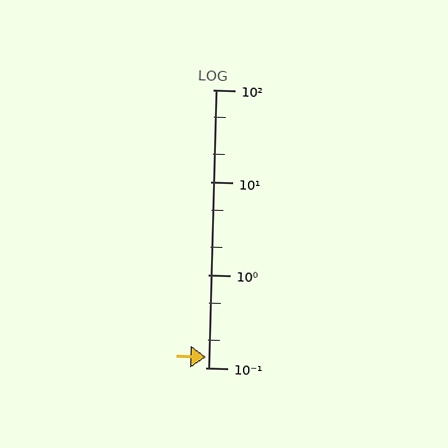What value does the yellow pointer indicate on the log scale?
The pointer indicates approximately 0.13.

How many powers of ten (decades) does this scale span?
The scale spans 3 decades, from 0.1 to 100.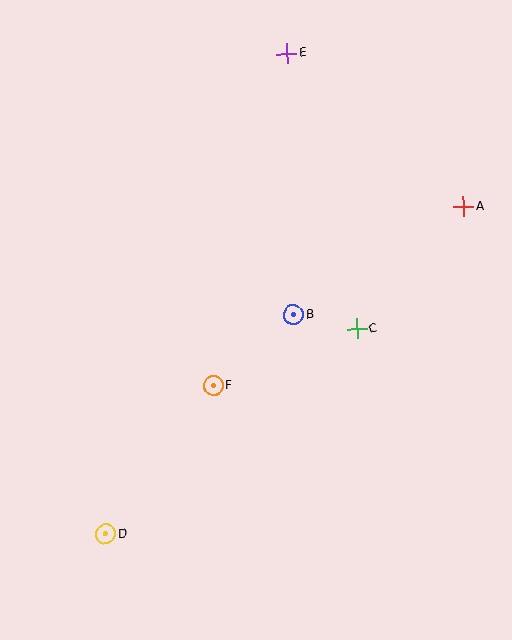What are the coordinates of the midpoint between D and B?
The midpoint between D and B is at (200, 424).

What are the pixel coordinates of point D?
Point D is at (106, 534).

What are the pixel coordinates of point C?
Point C is at (357, 329).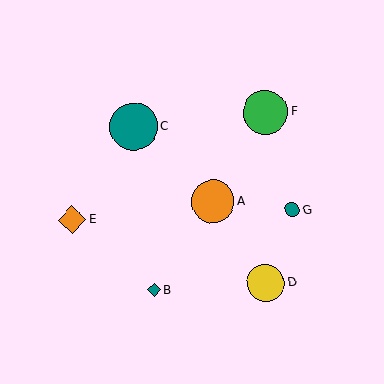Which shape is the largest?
The teal circle (labeled C) is the largest.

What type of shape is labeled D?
Shape D is a yellow circle.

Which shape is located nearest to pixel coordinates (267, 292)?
The yellow circle (labeled D) at (266, 283) is nearest to that location.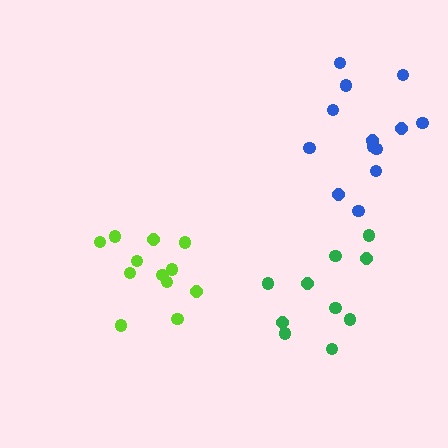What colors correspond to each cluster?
The clusters are colored: lime, green, blue.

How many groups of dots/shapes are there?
There are 3 groups.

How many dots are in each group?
Group 1: 12 dots, Group 2: 10 dots, Group 3: 13 dots (35 total).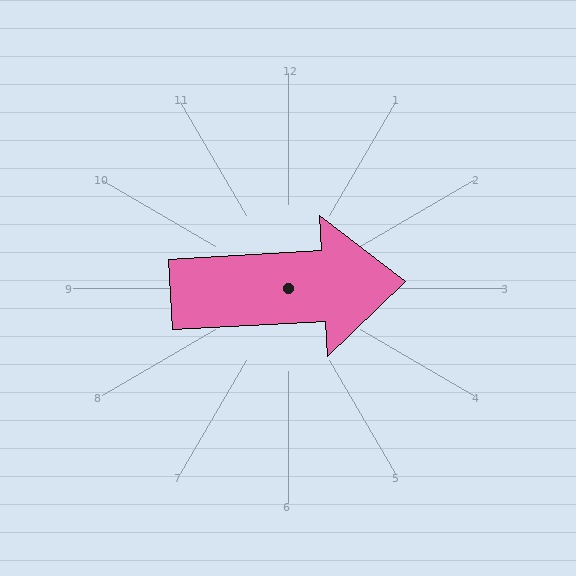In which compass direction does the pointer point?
East.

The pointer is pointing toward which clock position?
Roughly 3 o'clock.